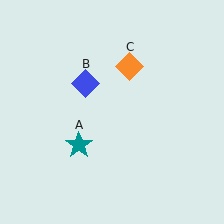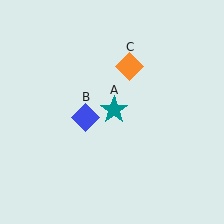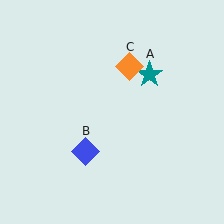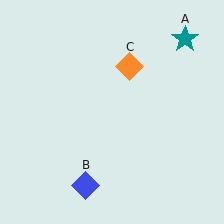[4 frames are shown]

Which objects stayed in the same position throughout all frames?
Orange diamond (object C) remained stationary.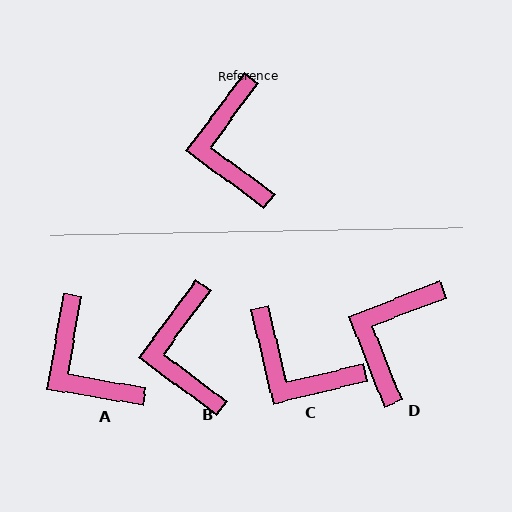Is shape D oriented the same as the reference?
No, it is off by about 32 degrees.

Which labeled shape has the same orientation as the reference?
B.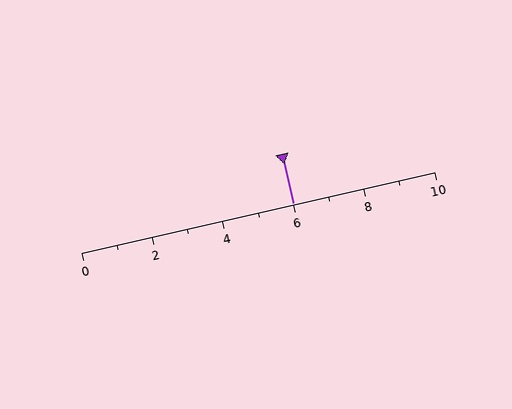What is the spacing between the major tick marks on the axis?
The major ticks are spaced 2 apart.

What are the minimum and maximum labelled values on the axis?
The axis runs from 0 to 10.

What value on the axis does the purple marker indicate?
The marker indicates approximately 6.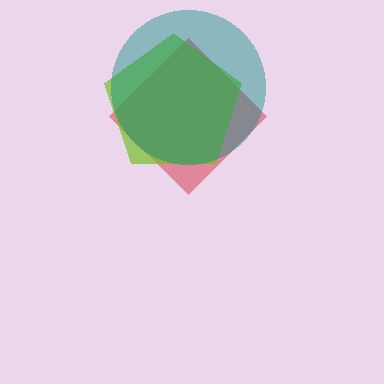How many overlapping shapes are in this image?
There are 3 overlapping shapes in the image.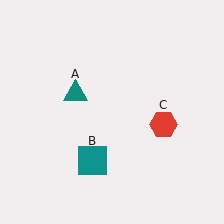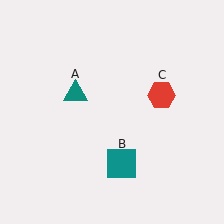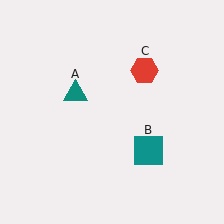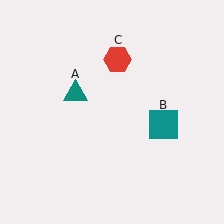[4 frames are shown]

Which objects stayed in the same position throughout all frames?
Teal triangle (object A) remained stationary.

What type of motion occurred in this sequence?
The teal square (object B), red hexagon (object C) rotated counterclockwise around the center of the scene.